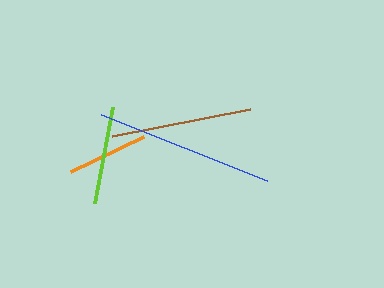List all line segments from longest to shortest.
From longest to shortest: blue, brown, lime, orange.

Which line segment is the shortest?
The orange line is the shortest at approximately 80 pixels.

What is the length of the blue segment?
The blue segment is approximately 179 pixels long.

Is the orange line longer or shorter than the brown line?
The brown line is longer than the orange line.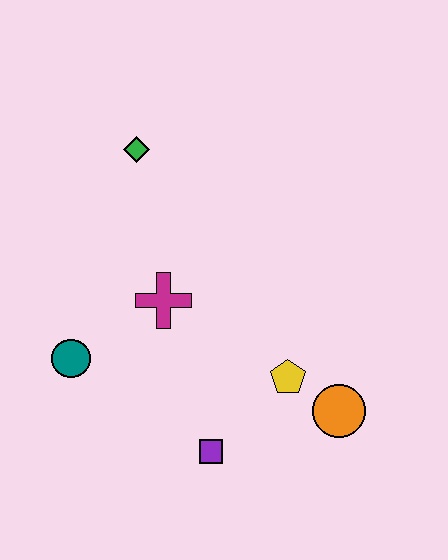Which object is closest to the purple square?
The yellow pentagon is closest to the purple square.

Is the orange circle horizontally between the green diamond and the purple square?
No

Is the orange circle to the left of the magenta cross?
No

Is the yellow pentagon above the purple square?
Yes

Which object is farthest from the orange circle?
The green diamond is farthest from the orange circle.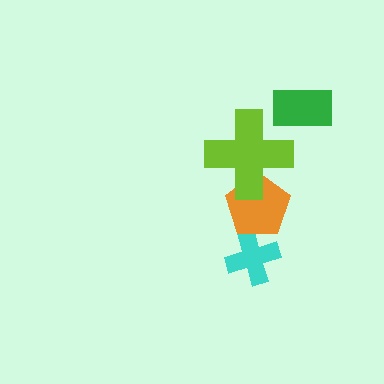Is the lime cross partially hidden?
No, no other shape covers it.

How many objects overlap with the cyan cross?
1 object overlaps with the cyan cross.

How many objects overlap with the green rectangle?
0 objects overlap with the green rectangle.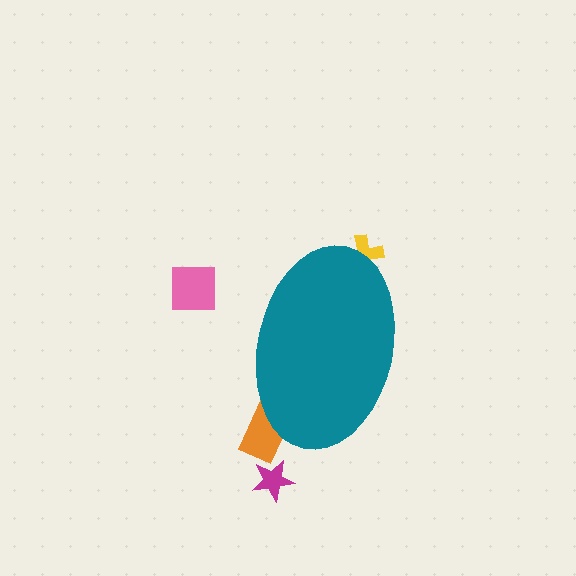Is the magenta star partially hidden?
No, the magenta star is fully visible.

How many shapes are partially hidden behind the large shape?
2 shapes are partially hidden.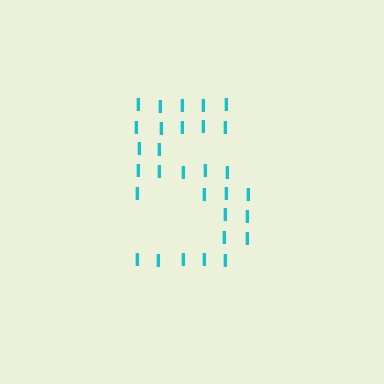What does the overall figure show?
The overall figure shows the digit 5.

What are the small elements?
The small elements are letter I's.